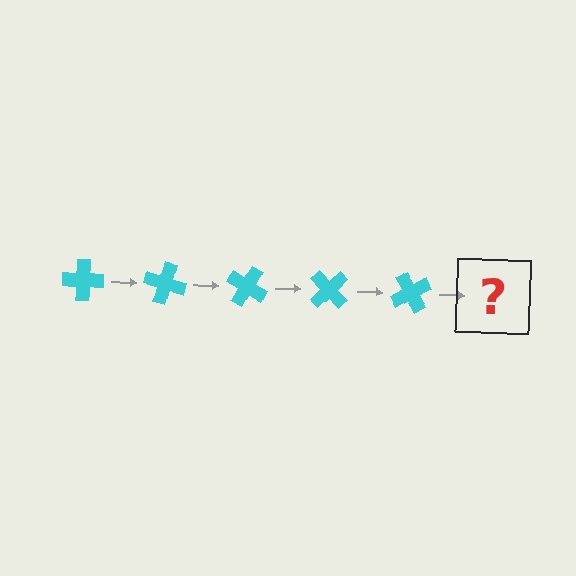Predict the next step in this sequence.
The next step is a cyan cross rotated 75 degrees.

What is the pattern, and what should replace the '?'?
The pattern is that the cross rotates 15 degrees each step. The '?' should be a cyan cross rotated 75 degrees.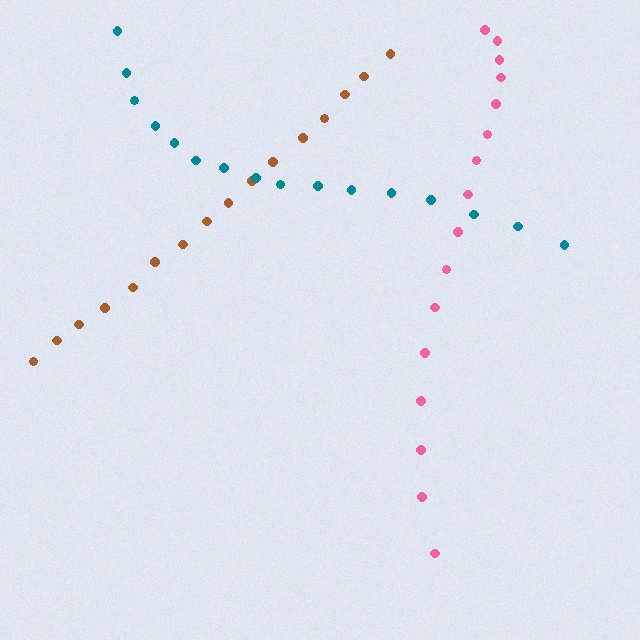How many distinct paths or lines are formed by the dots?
There are 3 distinct paths.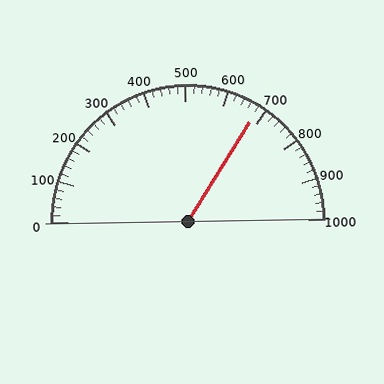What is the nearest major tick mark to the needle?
The nearest major tick mark is 700.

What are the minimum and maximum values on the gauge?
The gauge ranges from 0 to 1000.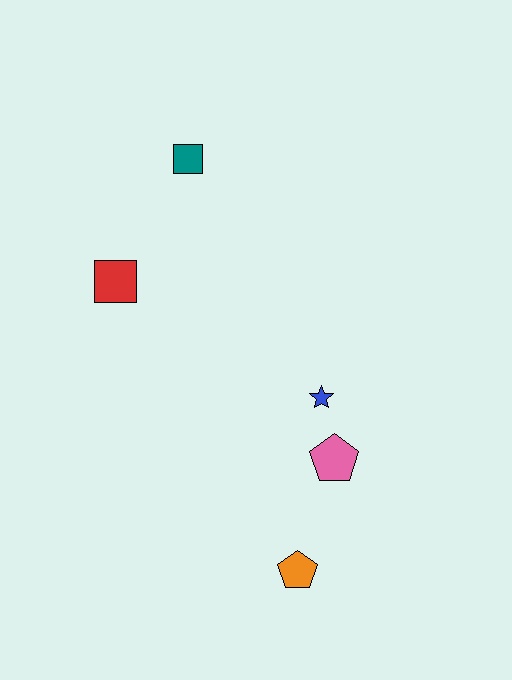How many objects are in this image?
There are 5 objects.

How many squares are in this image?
There are 2 squares.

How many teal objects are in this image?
There is 1 teal object.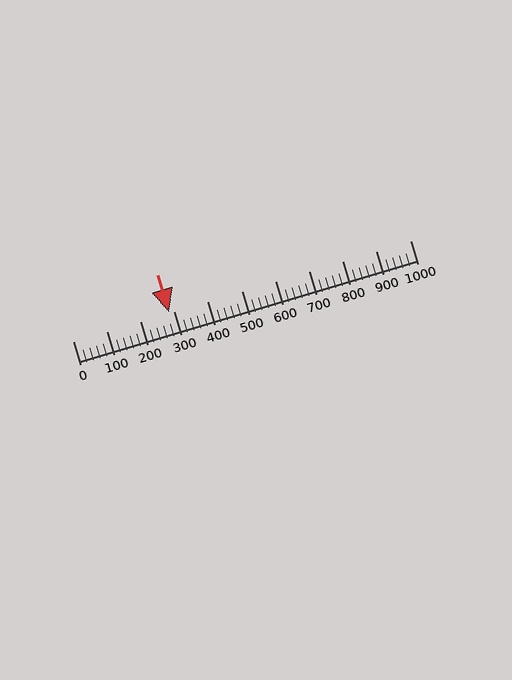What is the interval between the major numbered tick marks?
The major tick marks are spaced 100 units apart.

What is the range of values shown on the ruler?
The ruler shows values from 0 to 1000.